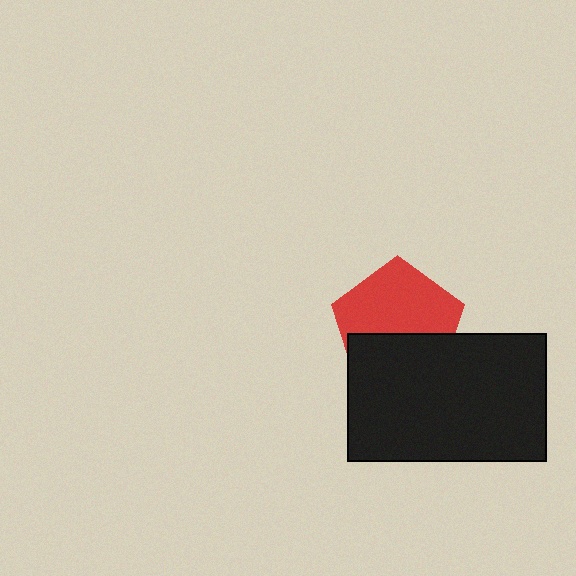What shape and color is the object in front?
The object in front is a black rectangle.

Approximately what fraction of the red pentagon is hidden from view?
Roughly 41% of the red pentagon is hidden behind the black rectangle.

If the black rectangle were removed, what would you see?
You would see the complete red pentagon.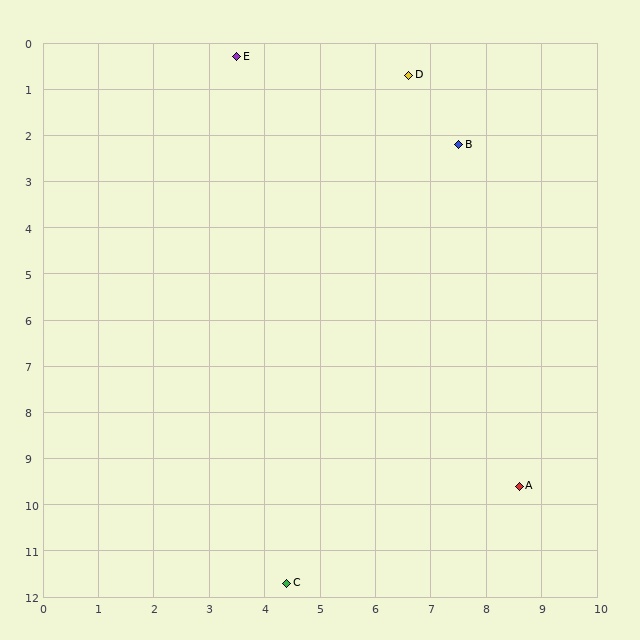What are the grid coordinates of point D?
Point D is at approximately (6.6, 0.7).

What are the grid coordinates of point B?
Point B is at approximately (7.5, 2.2).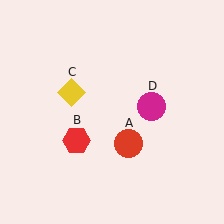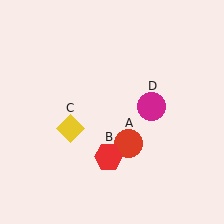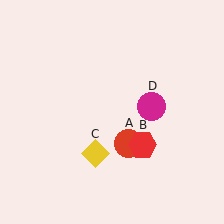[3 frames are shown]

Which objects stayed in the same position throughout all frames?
Red circle (object A) and magenta circle (object D) remained stationary.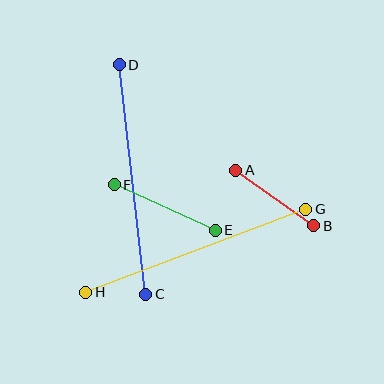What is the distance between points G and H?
The distance is approximately 235 pixels.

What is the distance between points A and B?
The distance is approximately 96 pixels.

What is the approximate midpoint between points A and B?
The midpoint is at approximately (275, 198) pixels.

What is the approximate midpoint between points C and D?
The midpoint is at approximately (133, 179) pixels.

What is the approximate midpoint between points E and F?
The midpoint is at approximately (165, 207) pixels.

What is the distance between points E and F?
The distance is approximately 110 pixels.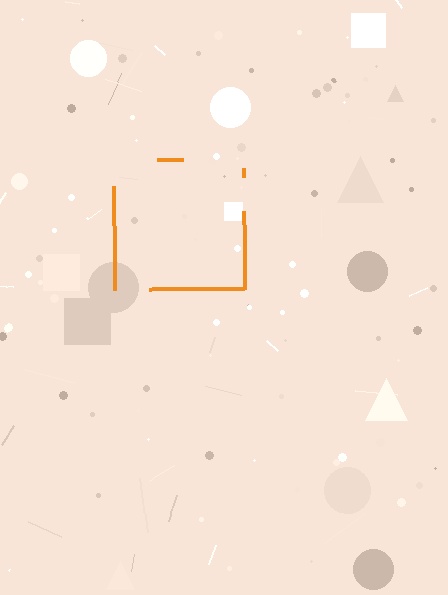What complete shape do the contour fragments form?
The contour fragments form a square.